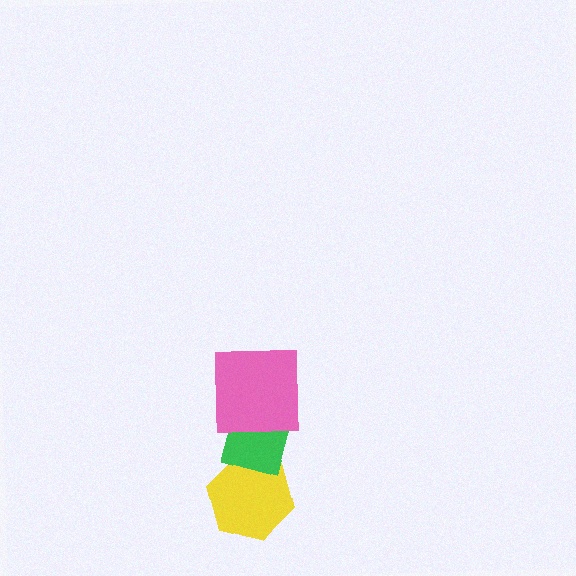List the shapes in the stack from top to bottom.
From top to bottom: the pink square, the green diamond, the yellow hexagon.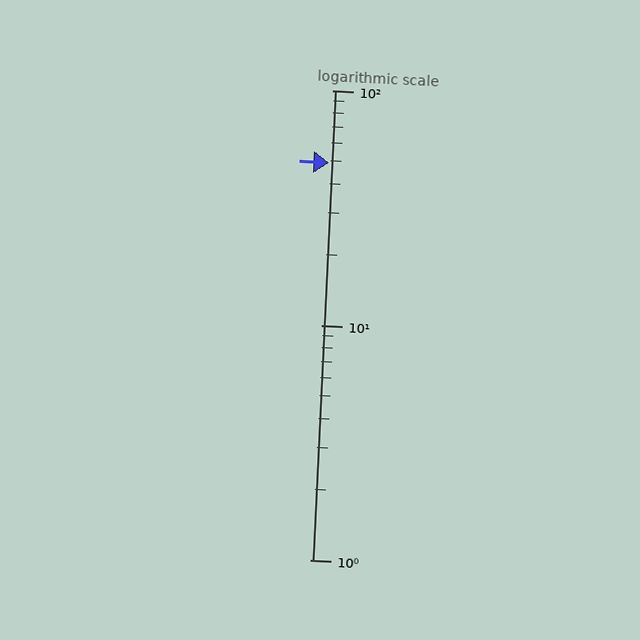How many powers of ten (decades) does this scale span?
The scale spans 2 decades, from 1 to 100.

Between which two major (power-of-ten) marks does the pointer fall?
The pointer is between 10 and 100.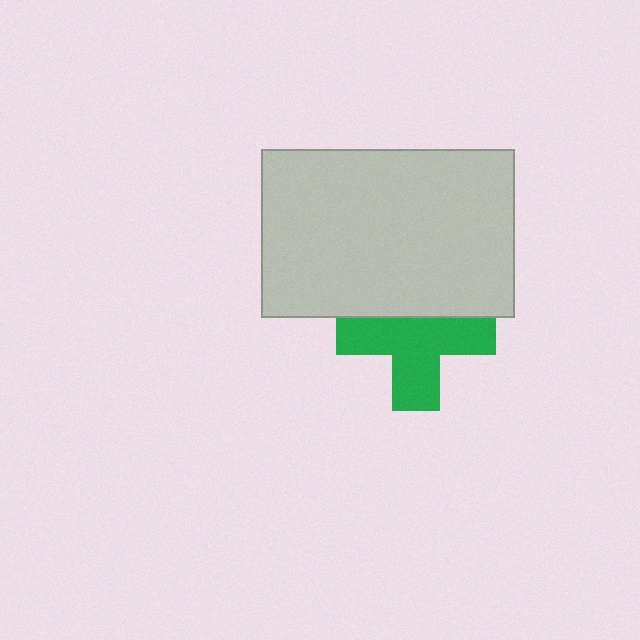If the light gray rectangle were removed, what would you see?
You would see the complete green cross.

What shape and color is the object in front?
The object in front is a light gray rectangle.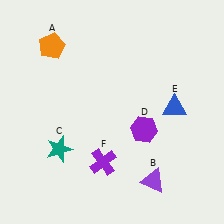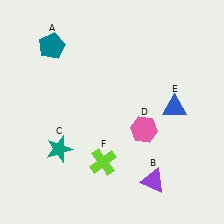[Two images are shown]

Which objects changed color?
A changed from orange to teal. D changed from purple to pink. F changed from purple to lime.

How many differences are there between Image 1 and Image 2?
There are 3 differences between the two images.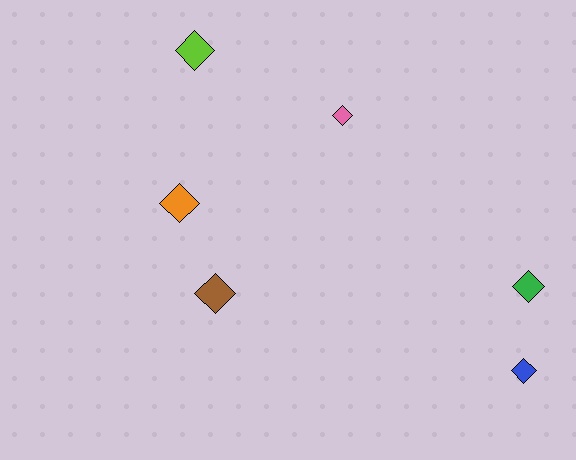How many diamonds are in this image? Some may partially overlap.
There are 6 diamonds.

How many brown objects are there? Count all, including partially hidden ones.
There is 1 brown object.